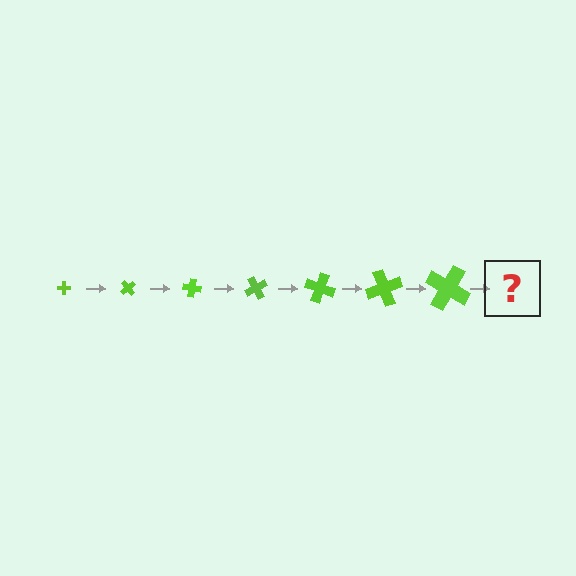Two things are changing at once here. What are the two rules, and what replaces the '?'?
The two rules are that the cross grows larger each step and it rotates 50 degrees each step. The '?' should be a cross, larger than the previous one and rotated 350 degrees from the start.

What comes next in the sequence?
The next element should be a cross, larger than the previous one and rotated 350 degrees from the start.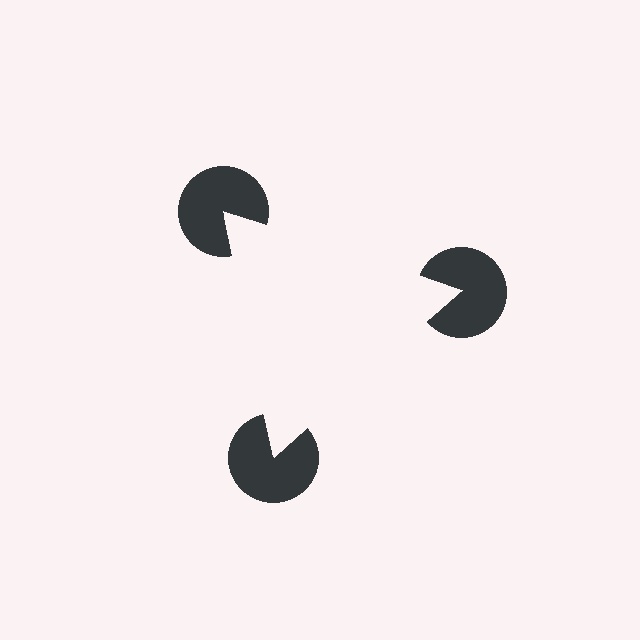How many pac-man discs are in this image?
There are 3 — one at each vertex of the illusory triangle.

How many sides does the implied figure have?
3 sides.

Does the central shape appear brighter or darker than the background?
It typically appears slightly brighter than the background, even though no actual brightness change is drawn.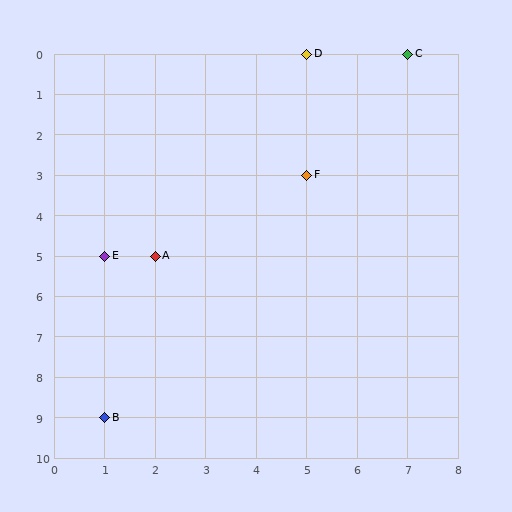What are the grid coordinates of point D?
Point D is at grid coordinates (5, 0).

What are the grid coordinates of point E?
Point E is at grid coordinates (1, 5).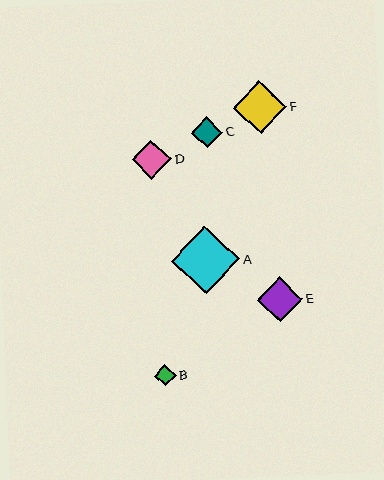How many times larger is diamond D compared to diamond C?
Diamond D is approximately 1.3 times the size of diamond C.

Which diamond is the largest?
Diamond A is the largest with a size of approximately 68 pixels.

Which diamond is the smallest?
Diamond B is the smallest with a size of approximately 22 pixels.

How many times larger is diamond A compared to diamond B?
Diamond A is approximately 3.1 times the size of diamond B.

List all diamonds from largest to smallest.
From largest to smallest: A, F, E, D, C, B.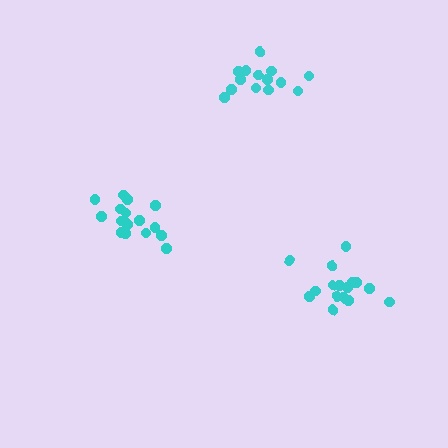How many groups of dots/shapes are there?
There are 3 groups.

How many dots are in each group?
Group 1: 17 dots, Group 2: 17 dots, Group 3: 14 dots (48 total).